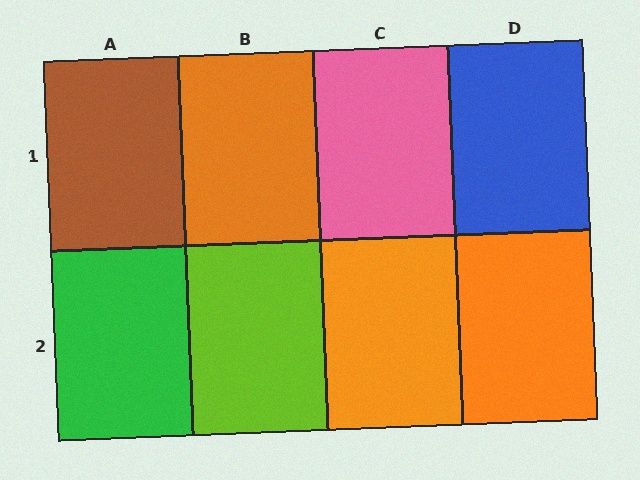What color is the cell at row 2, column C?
Orange.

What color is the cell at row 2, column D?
Orange.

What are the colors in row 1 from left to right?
Brown, orange, pink, blue.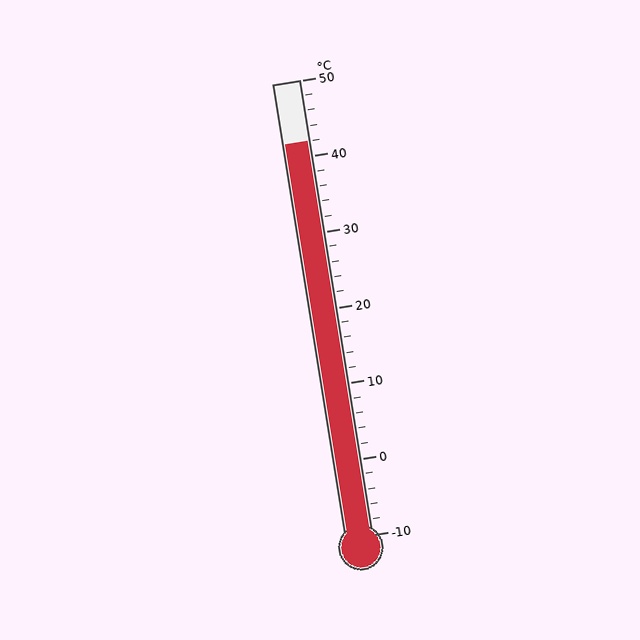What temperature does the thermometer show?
The thermometer shows approximately 42°C.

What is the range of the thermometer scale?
The thermometer scale ranges from -10°C to 50°C.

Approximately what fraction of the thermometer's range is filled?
The thermometer is filled to approximately 85% of its range.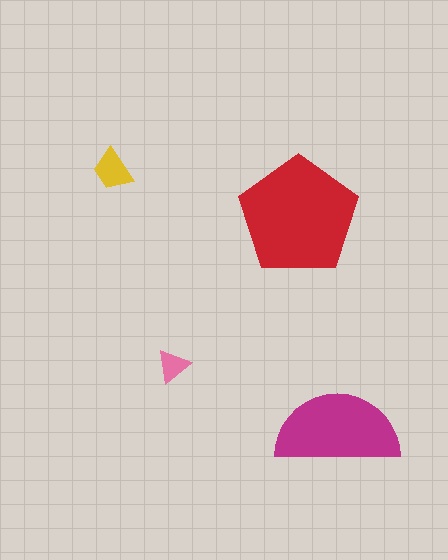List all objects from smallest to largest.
The pink triangle, the yellow trapezoid, the magenta semicircle, the red pentagon.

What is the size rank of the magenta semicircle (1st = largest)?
2nd.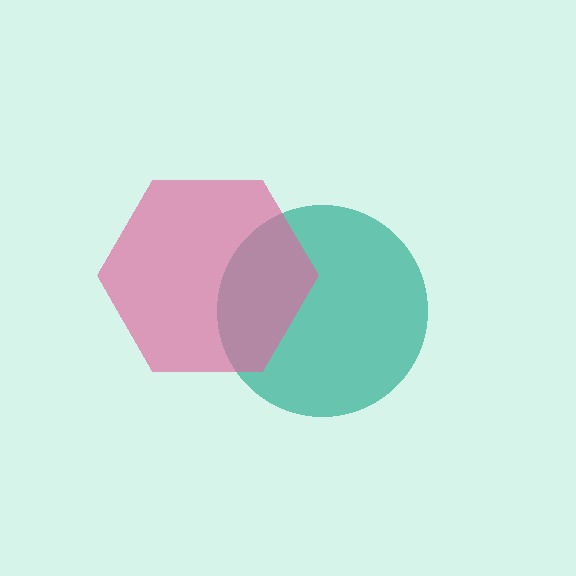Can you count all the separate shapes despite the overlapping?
Yes, there are 2 separate shapes.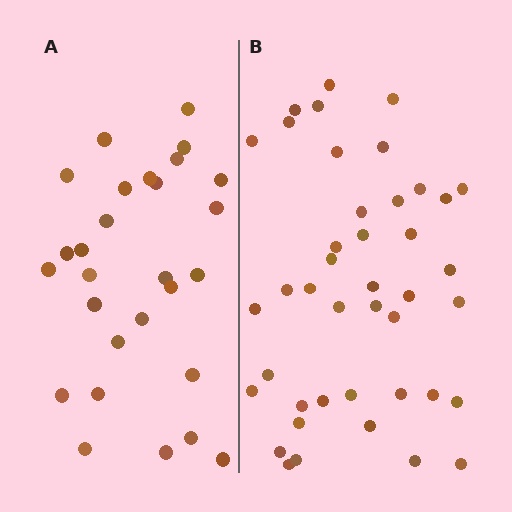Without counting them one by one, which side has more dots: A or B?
Region B (the right region) has more dots.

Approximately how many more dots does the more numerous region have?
Region B has approximately 15 more dots than region A.